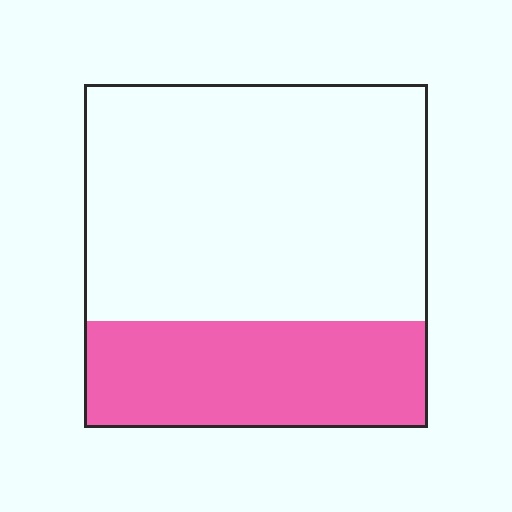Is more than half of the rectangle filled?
No.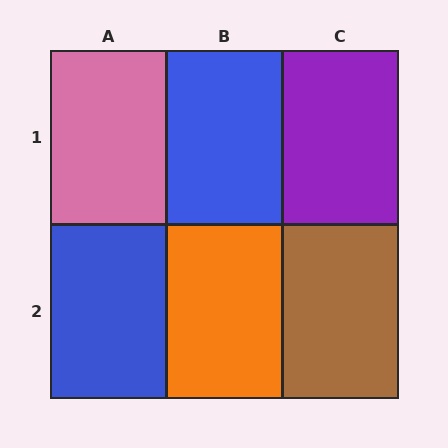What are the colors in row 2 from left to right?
Blue, orange, brown.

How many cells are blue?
2 cells are blue.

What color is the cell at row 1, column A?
Pink.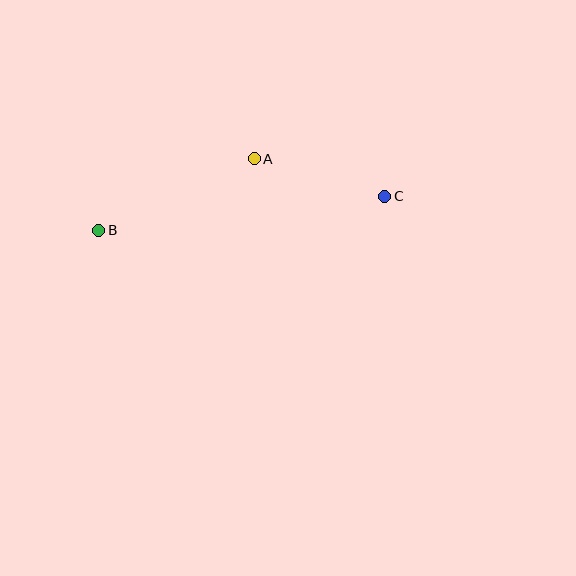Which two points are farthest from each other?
Points B and C are farthest from each other.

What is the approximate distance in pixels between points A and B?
The distance between A and B is approximately 171 pixels.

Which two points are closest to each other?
Points A and C are closest to each other.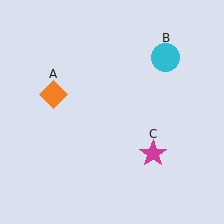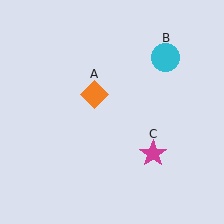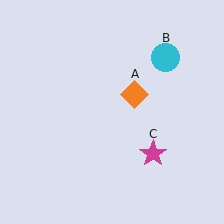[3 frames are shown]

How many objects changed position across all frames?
1 object changed position: orange diamond (object A).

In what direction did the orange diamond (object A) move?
The orange diamond (object A) moved right.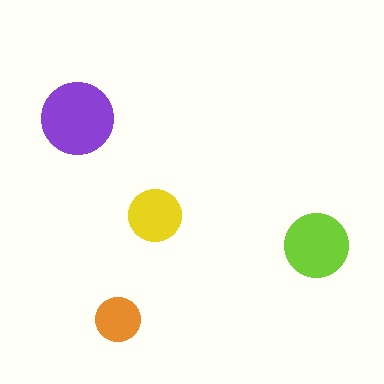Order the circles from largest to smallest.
the purple one, the lime one, the yellow one, the orange one.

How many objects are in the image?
There are 4 objects in the image.